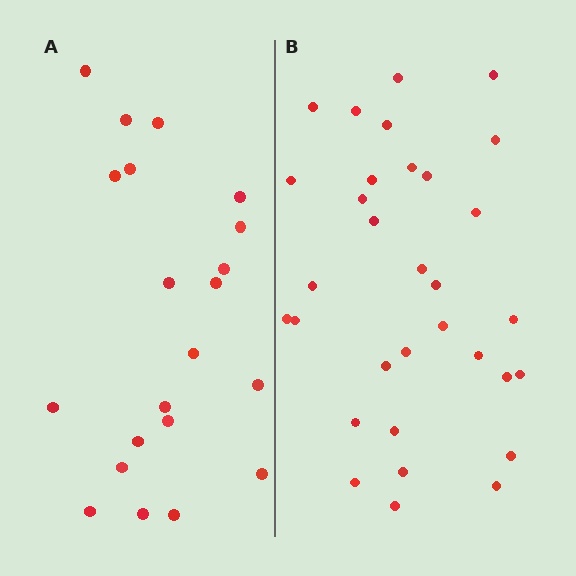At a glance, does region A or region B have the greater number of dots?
Region B (the right region) has more dots.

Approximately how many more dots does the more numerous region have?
Region B has roughly 12 or so more dots than region A.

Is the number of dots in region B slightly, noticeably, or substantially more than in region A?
Region B has substantially more. The ratio is roughly 1.5 to 1.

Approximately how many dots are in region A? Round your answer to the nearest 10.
About 20 dots. (The exact count is 21, which rounds to 20.)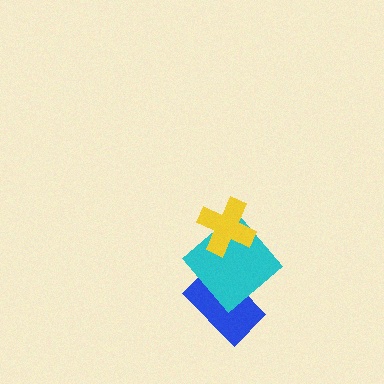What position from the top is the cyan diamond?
The cyan diamond is 2nd from the top.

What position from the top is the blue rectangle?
The blue rectangle is 3rd from the top.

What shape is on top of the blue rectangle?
The cyan diamond is on top of the blue rectangle.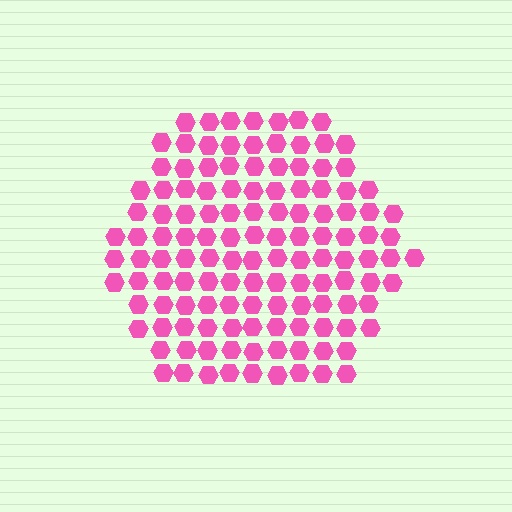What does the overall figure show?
The overall figure shows a hexagon.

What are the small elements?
The small elements are hexagons.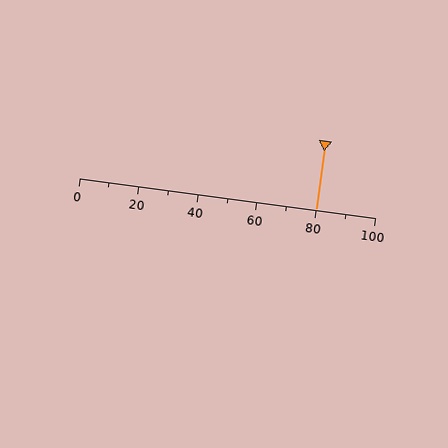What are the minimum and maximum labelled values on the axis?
The axis runs from 0 to 100.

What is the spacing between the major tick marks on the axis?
The major ticks are spaced 20 apart.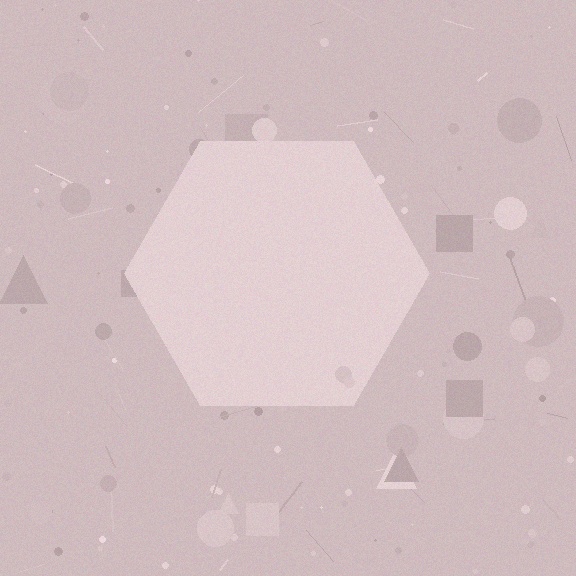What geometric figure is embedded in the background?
A hexagon is embedded in the background.